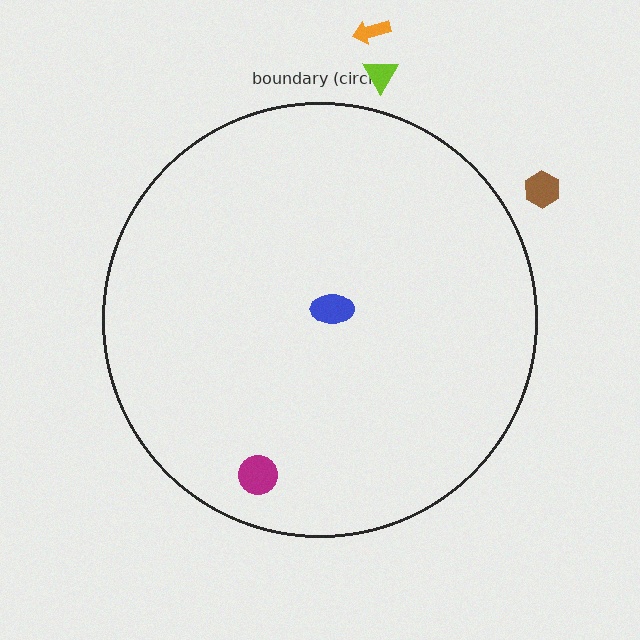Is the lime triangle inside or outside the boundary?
Outside.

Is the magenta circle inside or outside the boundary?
Inside.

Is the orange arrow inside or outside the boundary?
Outside.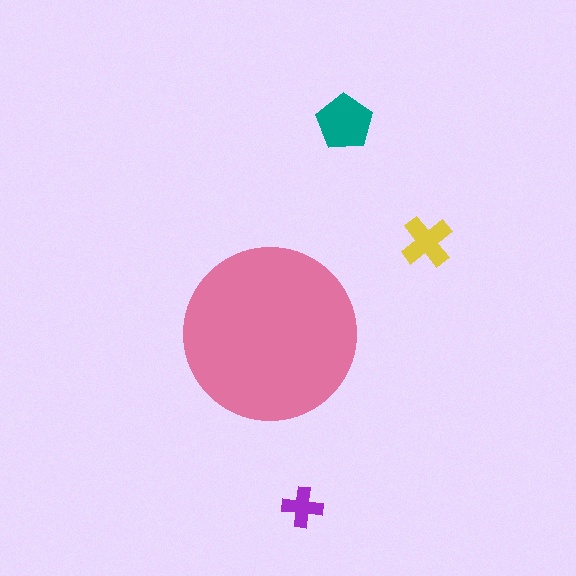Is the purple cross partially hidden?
No, the purple cross is fully visible.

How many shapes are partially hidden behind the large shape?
0 shapes are partially hidden.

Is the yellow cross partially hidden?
No, the yellow cross is fully visible.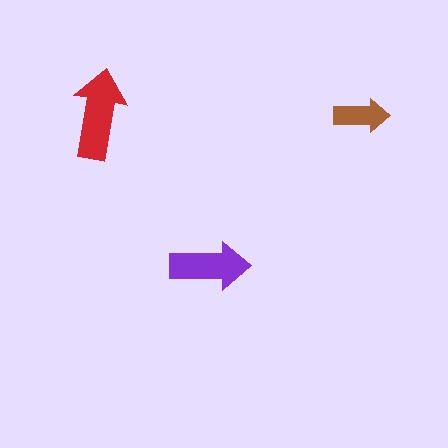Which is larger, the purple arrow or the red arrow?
The red one.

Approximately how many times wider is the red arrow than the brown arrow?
About 1.5 times wider.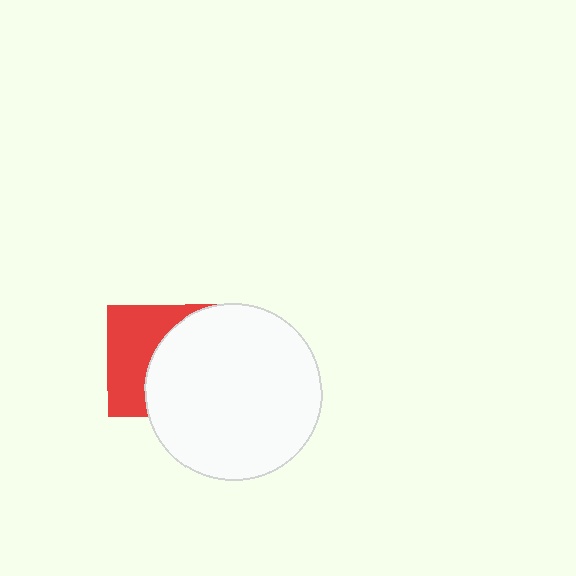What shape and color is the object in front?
The object in front is a white circle.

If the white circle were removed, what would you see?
You would see the complete red square.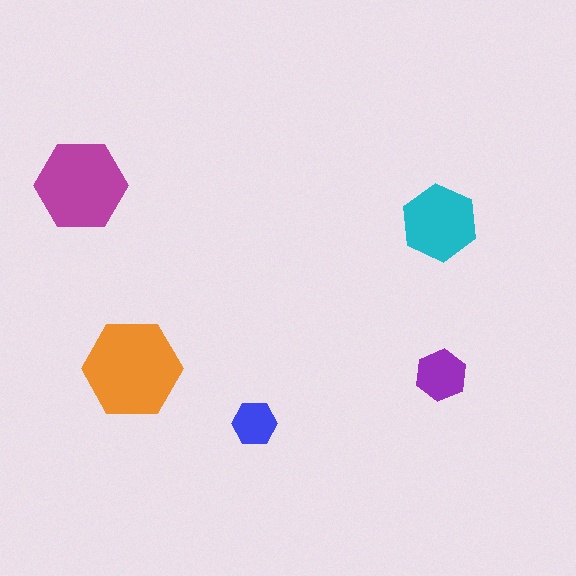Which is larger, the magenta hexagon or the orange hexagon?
The orange one.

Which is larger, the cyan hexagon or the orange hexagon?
The orange one.